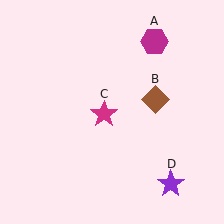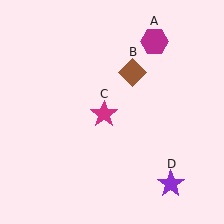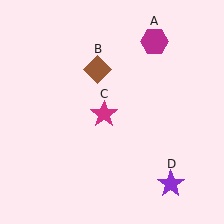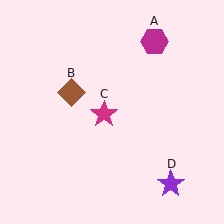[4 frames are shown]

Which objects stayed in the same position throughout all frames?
Magenta hexagon (object A) and magenta star (object C) and purple star (object D) remained stationary.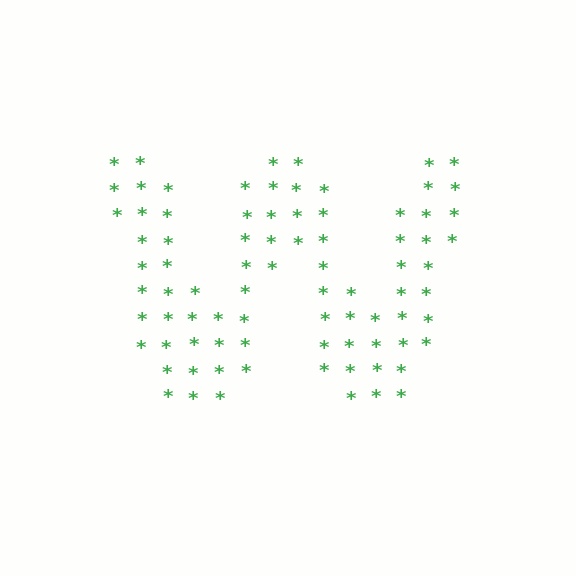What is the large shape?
The large shape is the letter W.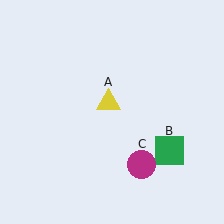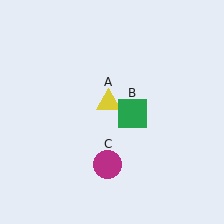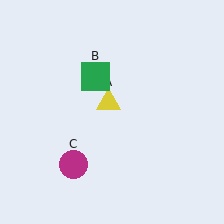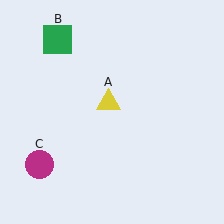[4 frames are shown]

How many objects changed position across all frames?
2 objects changed position: green square (object B), magenta circle (object C).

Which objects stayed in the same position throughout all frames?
Yellow triangle (object A) remained stationary.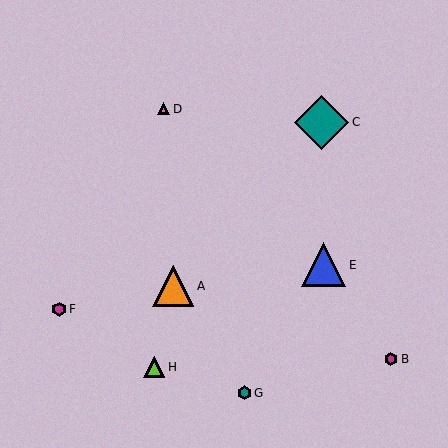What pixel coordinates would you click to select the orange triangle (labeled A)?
Click at (173, 286) to select the orange triangle A.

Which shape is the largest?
The teal diamond (labeled C) is the largest.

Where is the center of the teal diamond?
The center of the teal diamond is at (321, 122).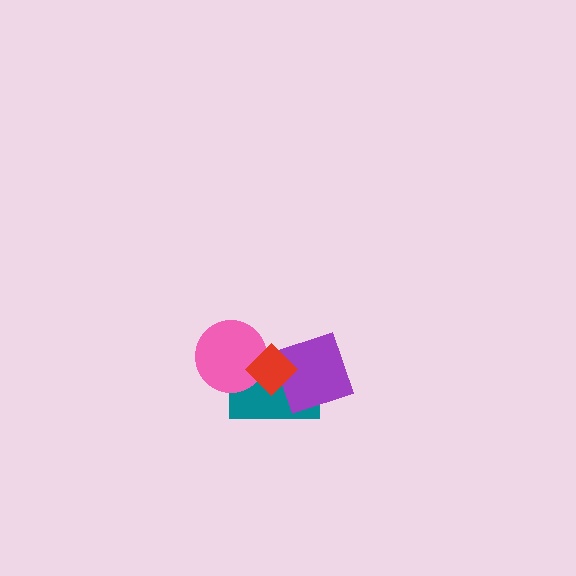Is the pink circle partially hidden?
Yes, it is partially covered by another shape.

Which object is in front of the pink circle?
The red diamond is in front of the pink circle.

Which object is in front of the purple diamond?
The red diamond is in front of the purple diamond.